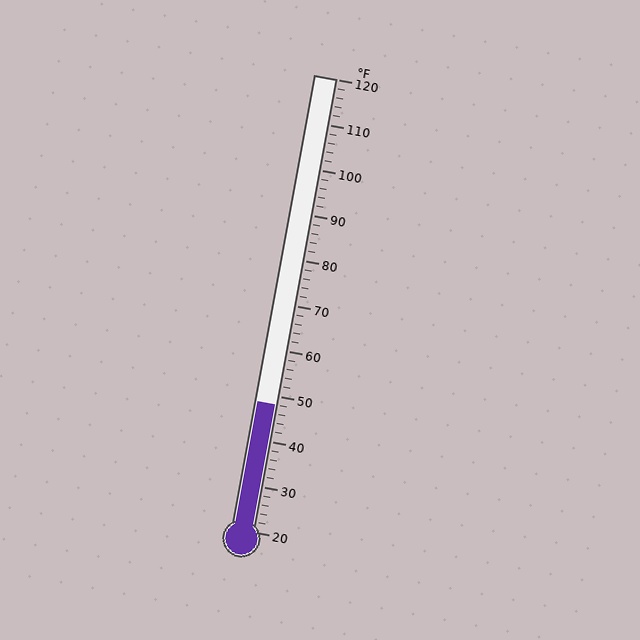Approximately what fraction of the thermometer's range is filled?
The thermometer is filled to approximately 30% of its range.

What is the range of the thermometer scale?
The thermometer scale ranges from 20°F to 120°F.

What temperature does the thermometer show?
The thermometer shows approximately 48°F.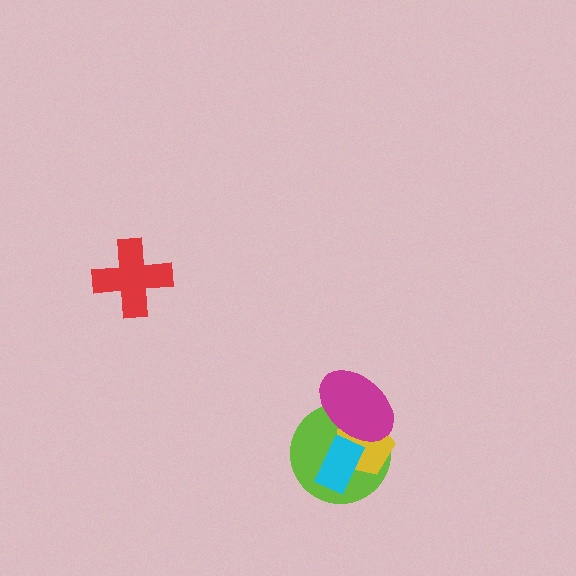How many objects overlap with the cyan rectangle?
3 objects overlap with the cyan rectangle.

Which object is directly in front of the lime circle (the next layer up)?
The yellow pentagon is directly in front of the lime circle.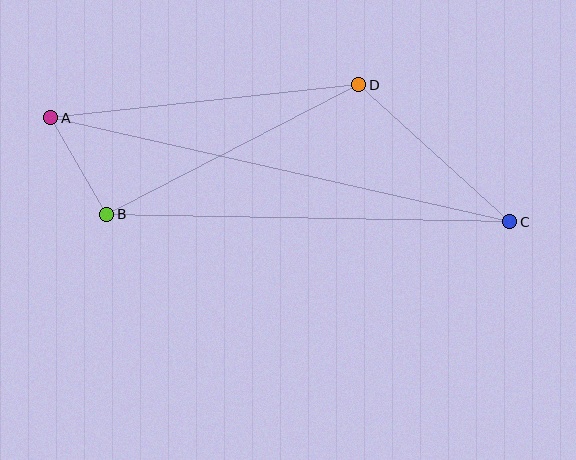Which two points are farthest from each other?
Points A and C are farthest from each other.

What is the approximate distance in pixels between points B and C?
The distance between B and C is approximately 403 pixels.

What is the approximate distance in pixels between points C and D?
The distance between C and D is approximately 204 pixels.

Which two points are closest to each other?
Points A and B are closest to each other.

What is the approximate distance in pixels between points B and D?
The distance between B and D is approximately 283 pixels.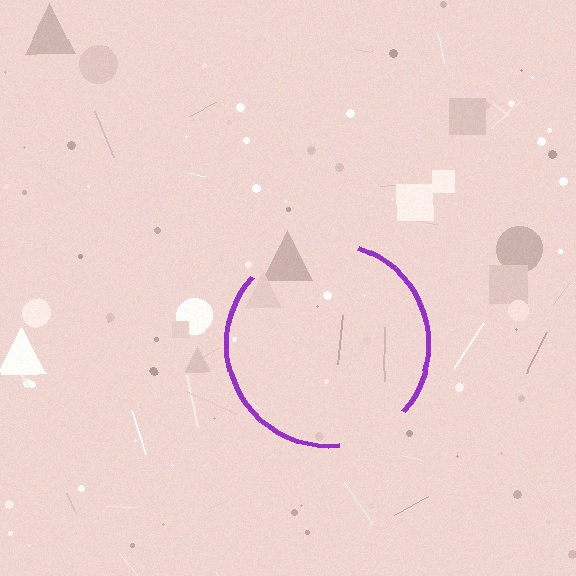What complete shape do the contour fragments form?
The contour fragments form a circle.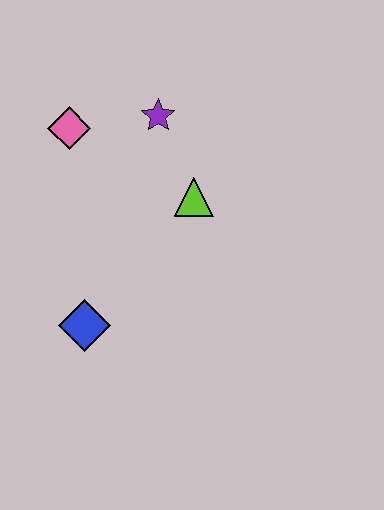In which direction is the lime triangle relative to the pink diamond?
The lime triangle is to the right of the pink diamond.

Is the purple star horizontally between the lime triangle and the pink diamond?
Yes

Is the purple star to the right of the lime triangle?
No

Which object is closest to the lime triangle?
The purple star is closest to the lime triangle.